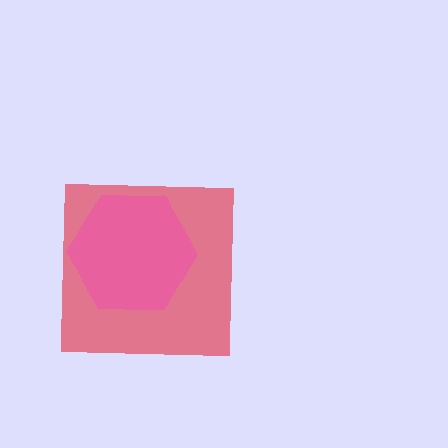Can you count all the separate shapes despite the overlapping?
Yes, there are 2 separate shapes.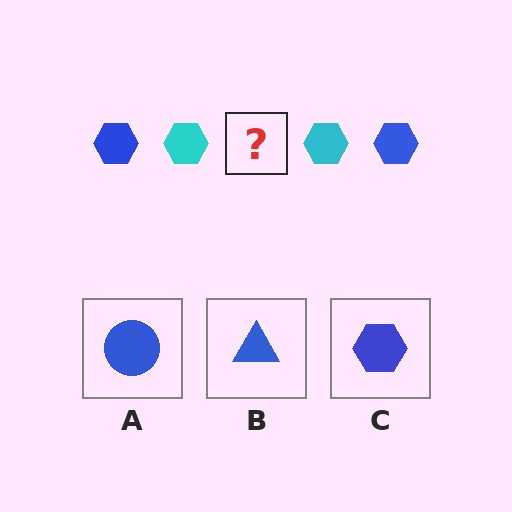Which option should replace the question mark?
Option C.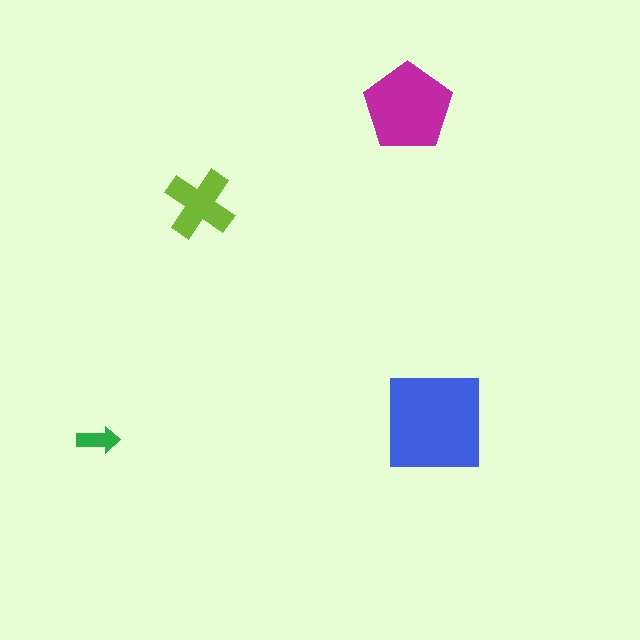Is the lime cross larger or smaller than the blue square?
Smaller.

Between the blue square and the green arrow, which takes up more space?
The blue square.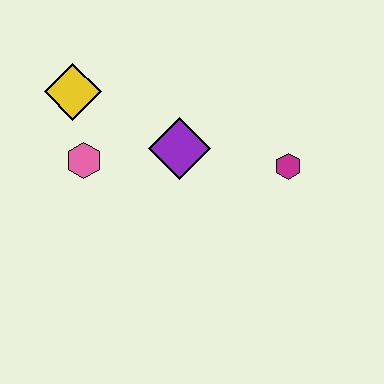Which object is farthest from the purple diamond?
The yellow diamond is farthest from the purple diamond.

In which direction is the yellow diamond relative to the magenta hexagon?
The yellow diamond is to the left of the magenta hexagon.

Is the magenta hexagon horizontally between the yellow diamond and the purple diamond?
No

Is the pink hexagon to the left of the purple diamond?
Yes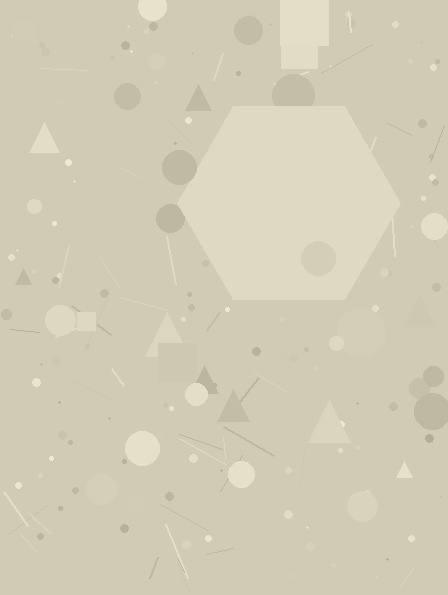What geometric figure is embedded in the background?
A hexagon is embedded in the background.